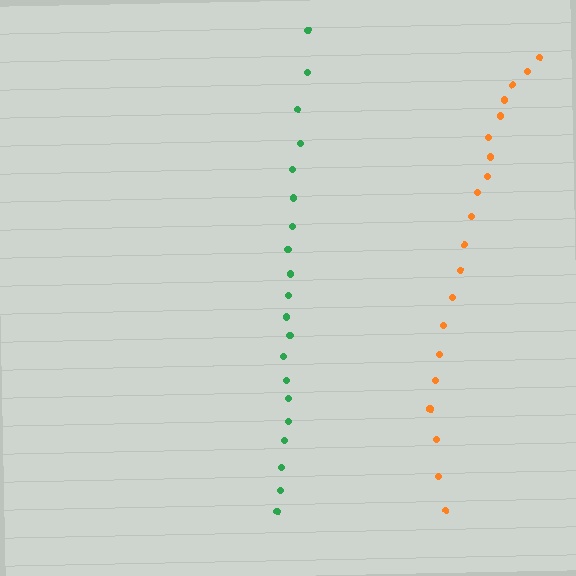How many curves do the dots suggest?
There are 2 distinct paths.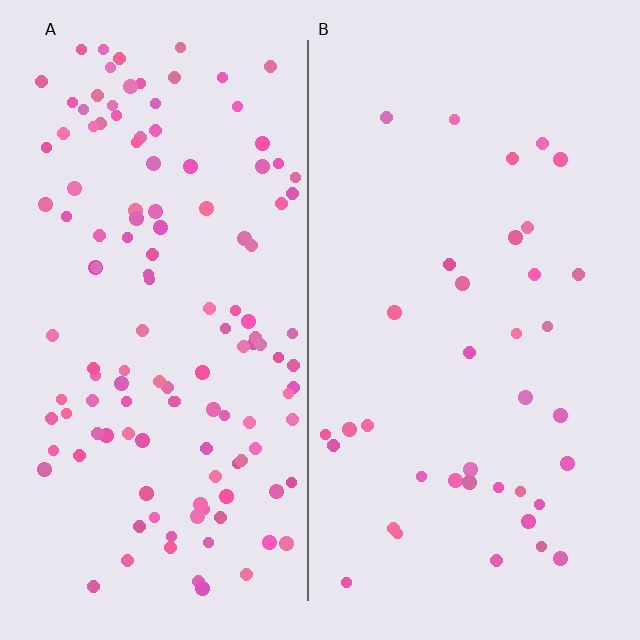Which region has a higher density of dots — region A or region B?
A (the left).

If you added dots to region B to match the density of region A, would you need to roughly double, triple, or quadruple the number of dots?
Approximately triple.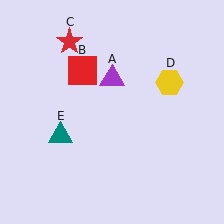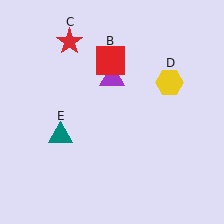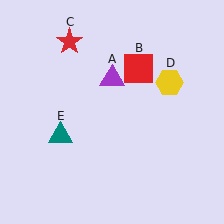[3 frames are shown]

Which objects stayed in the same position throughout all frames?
Purple triangle (object A) and red star (object C) and yellow hexagon (object D) and teal triangle (object E) remained stationary.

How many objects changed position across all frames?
1 object changed position: red square (object B).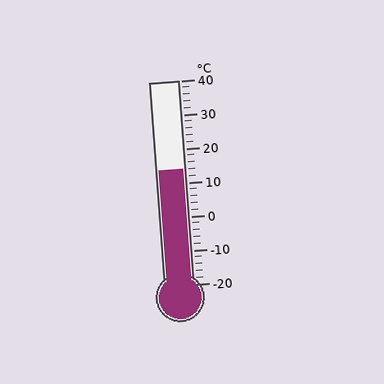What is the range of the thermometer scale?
The thermometer scale ranges from -20°C to 40°C.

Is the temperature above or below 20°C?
The temperature is below 20°C.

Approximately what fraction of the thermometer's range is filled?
The thermometer is filled to approximately 55% of its range.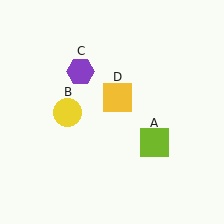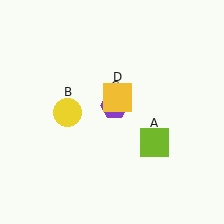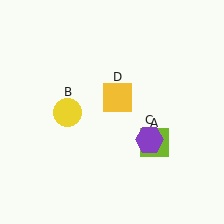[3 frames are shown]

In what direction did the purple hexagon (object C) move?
The purple hexagon (object C) moved down and to the right.